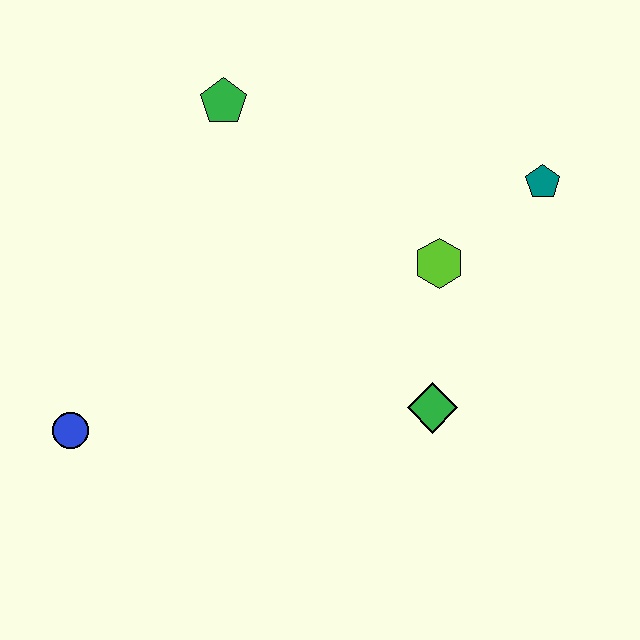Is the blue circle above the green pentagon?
No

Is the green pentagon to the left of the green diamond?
Yes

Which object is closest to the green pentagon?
The lime hexagon is closest to the green pentagon.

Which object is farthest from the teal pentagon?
The blue circle is farthest from the teal pentagon.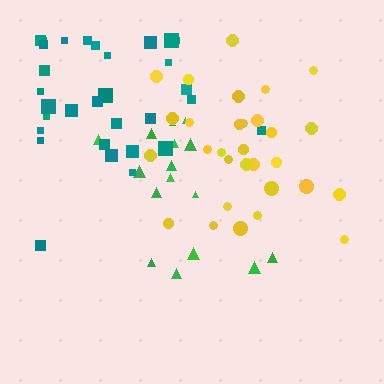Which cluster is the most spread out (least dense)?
Green.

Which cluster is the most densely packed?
Yellow.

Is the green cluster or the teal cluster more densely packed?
Teal.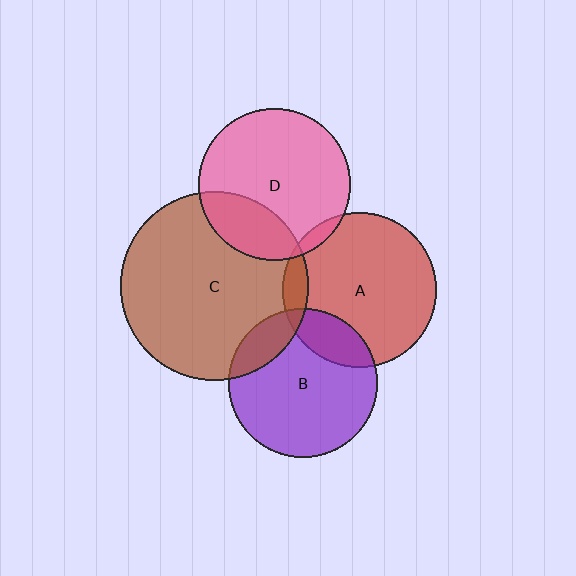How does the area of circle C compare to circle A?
Approximately 1.5 times.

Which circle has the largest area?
Circle C (brown).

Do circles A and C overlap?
Yes.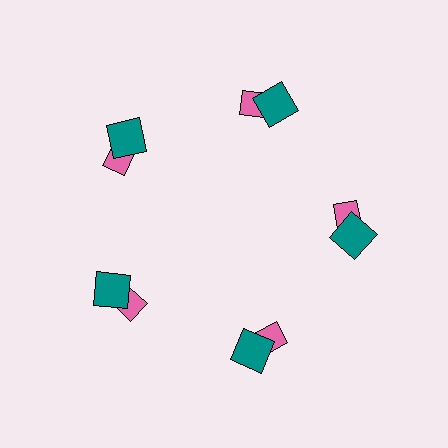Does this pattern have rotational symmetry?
Yes, this pattern has 5-fold rotational symmetry. It looks the same after rotating 72 degrees around the center.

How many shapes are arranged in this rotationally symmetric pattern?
There are 10 shapes, arranged in 5 groups of 2.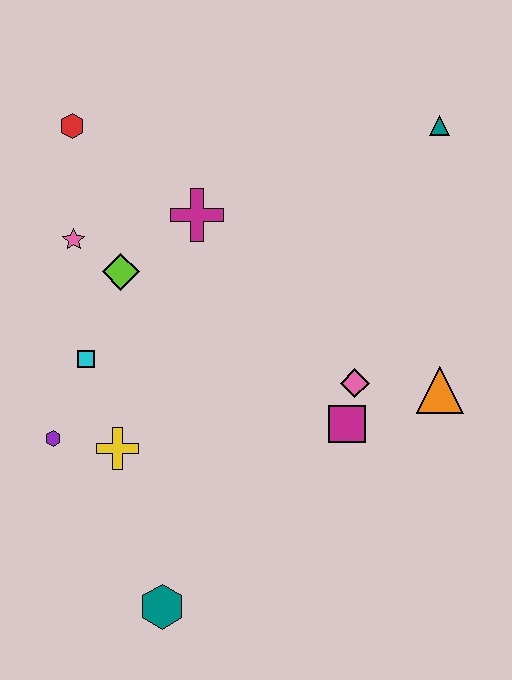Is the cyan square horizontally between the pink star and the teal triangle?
Yes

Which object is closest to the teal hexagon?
The yellow cross is closest to the teal hexagon.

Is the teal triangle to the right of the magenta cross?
Yes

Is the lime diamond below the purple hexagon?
No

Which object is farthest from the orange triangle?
The red hexagon is farthest from the orange triangle.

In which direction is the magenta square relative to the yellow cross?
The magenta square is to the right of the yellow cross.